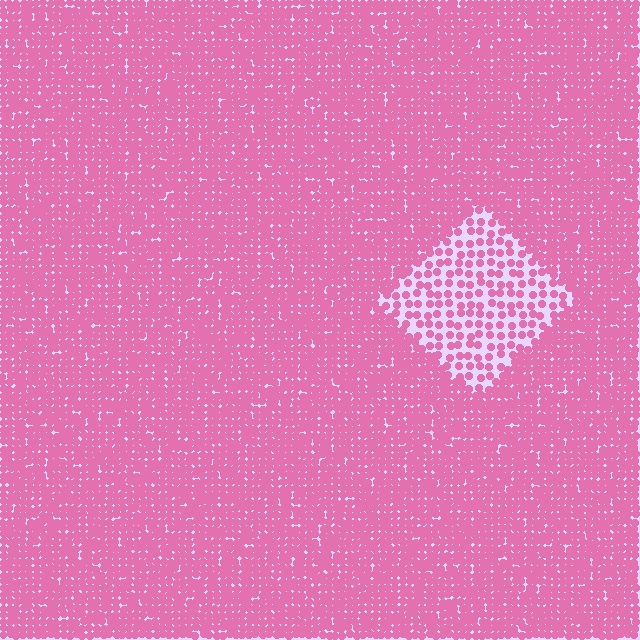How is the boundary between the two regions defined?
The boundary is defined by a change in element density (approximately 2.4x ratio). All elements are the same color, size, and shape.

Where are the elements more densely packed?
The elements are more densely packed outside the diamond boundary.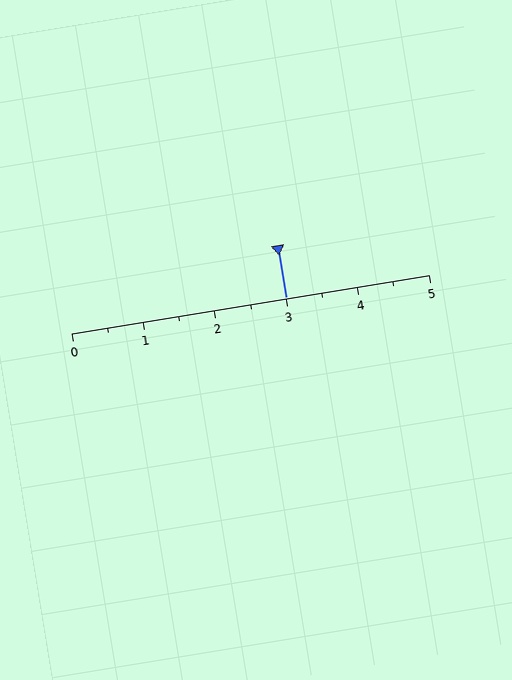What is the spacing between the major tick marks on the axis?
The major ticks are spaced 1 apart.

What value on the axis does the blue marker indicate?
The marker indicates approximately 3.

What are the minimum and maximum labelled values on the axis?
The axis runs from 0 to 5.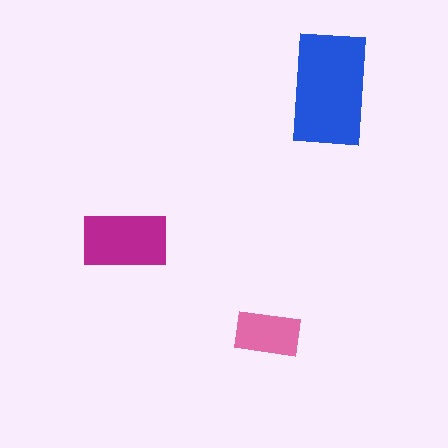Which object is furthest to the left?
The magenta rectangle is leftmost.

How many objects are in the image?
There are 3 objects in the image.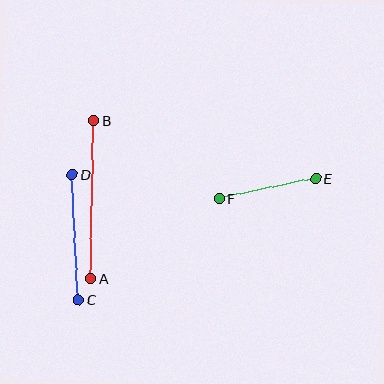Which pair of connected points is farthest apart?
Points A and B are farthest apart.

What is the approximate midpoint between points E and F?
The midpoint is at approximately (267, 189) pixels.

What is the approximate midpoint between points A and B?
The midpoint is at approximately (92, 200) pixels.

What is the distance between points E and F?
The distance is approximately 99 pixels.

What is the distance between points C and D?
The distance is approximately 125 pixels.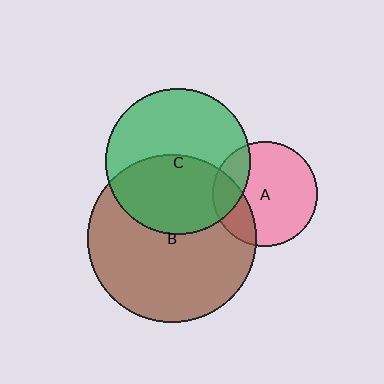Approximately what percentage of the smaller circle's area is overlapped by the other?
Approximately 45%.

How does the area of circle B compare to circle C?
Approximately 1.3 times.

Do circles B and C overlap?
Yes.